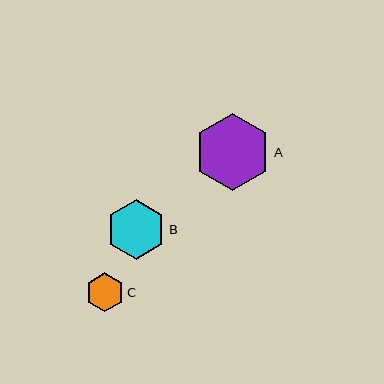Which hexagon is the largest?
Hexagon A is the largest with a size of approximately 77 pixels.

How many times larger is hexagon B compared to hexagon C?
Hexagon B is approximately 1.5 times the size of hexagon C.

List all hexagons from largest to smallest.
From largest to smallest: A, B, C.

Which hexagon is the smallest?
Hexagon C is the smallest with a size of approximately 39 pixels.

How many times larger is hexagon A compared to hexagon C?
Hexagon A is approximately 2.0 times the size of hexagon C.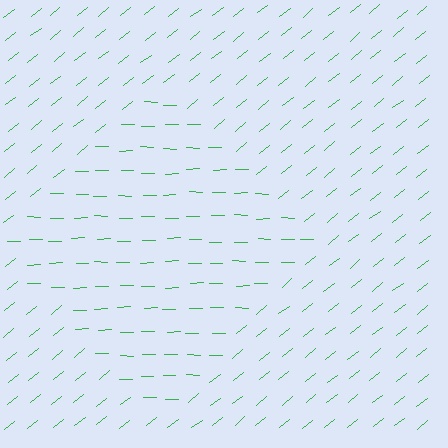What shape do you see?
I see a diamond.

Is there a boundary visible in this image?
Yes, there is a texture boundary formed by a change in line orientation.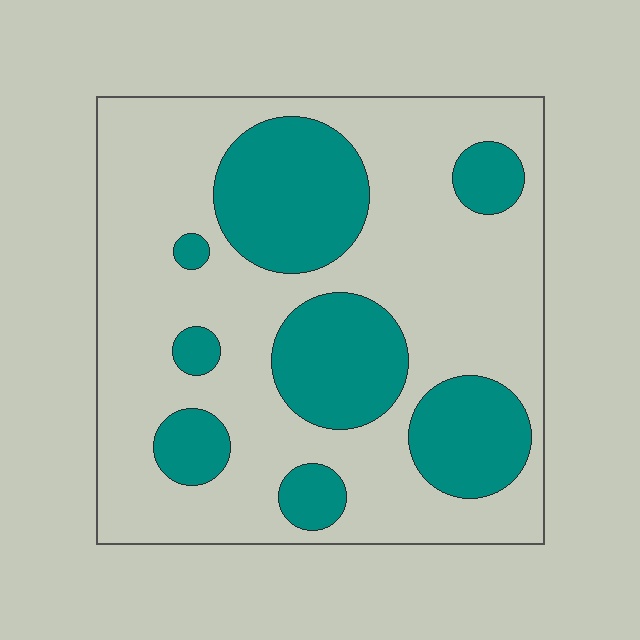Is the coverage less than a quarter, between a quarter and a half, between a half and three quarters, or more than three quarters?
Between a quarter and a half.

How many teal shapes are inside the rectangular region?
8.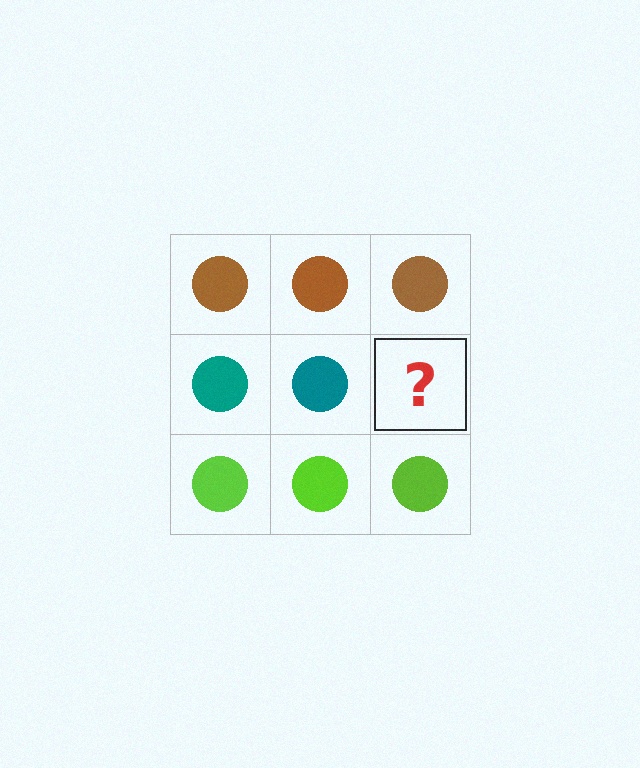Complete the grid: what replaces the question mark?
The question mark should be replaced with a teal circle.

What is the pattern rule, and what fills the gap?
The rule is that each row has a consistent color. The gap should be filled with a teal circle.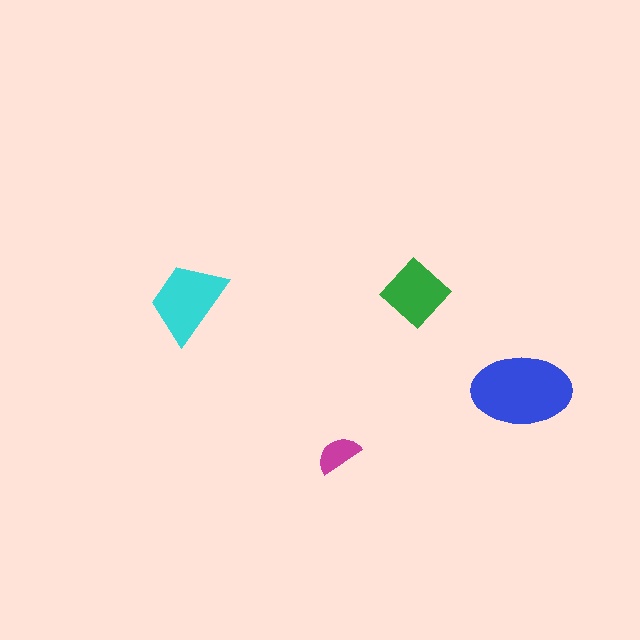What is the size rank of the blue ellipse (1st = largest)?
1st.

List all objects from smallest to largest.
The magenta semicircle, the green diamond, the cyan trapezoid, the blue ellipse.